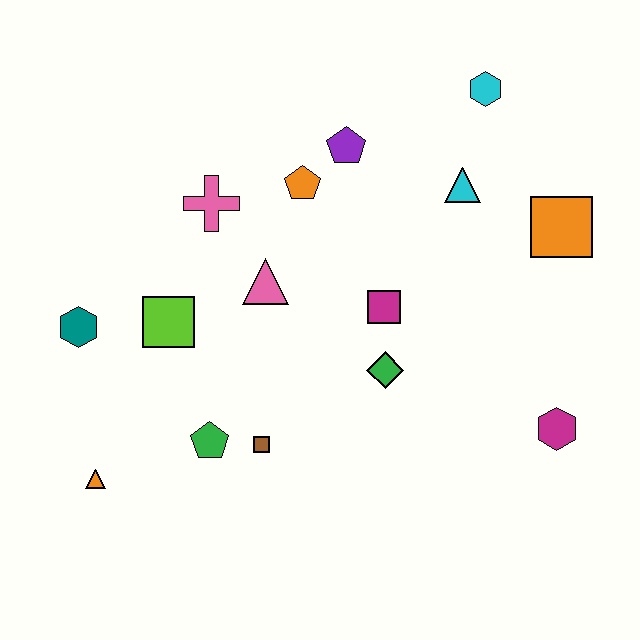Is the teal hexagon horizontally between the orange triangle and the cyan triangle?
No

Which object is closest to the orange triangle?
The green pentagon is closest to the orange triangle.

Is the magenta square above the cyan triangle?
No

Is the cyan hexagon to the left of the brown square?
No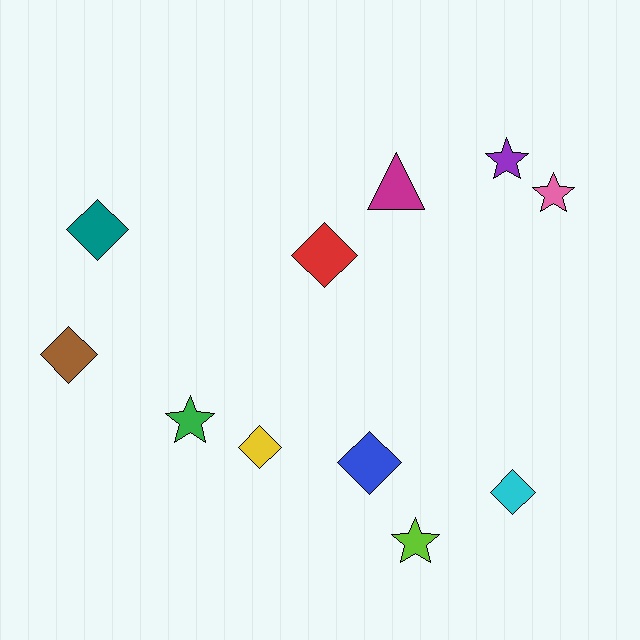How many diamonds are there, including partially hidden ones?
There are 6 diamonds.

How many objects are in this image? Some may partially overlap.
There are 11 objects.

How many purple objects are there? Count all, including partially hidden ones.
There is 1 purple object.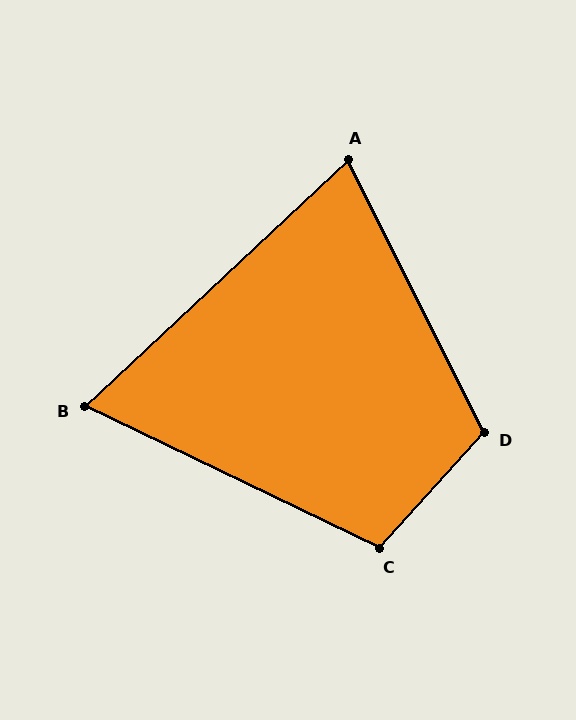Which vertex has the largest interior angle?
D, at approximately 111 degrees.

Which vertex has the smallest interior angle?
B, at approximately 69 degrees.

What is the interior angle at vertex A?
Approximately 73 degrees (acute).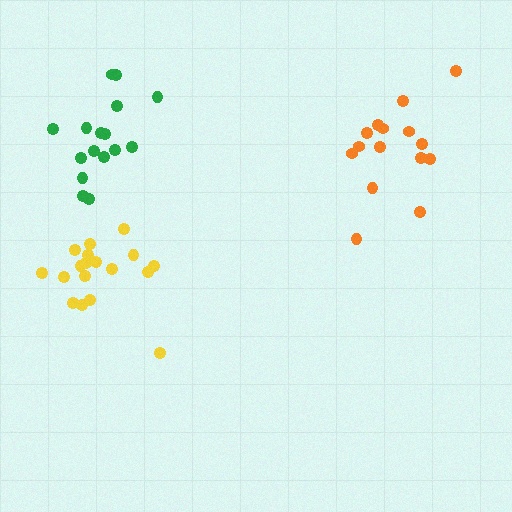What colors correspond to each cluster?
The clusters are colored: orange, yellow, green.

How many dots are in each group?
Group 1: 15 dots, Group 2: 18 dots, Group 3: 16 dots (49 total).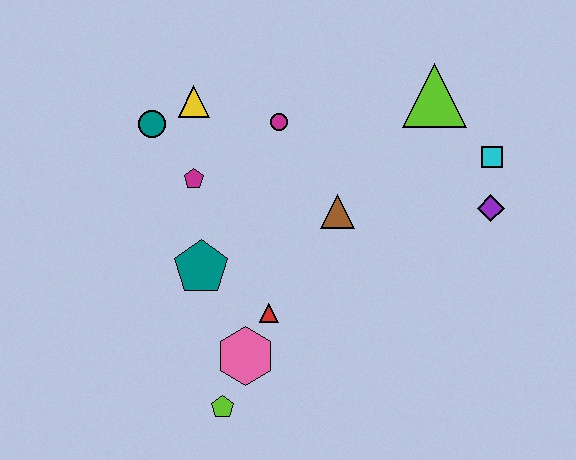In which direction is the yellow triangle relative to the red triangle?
The yellow triangle is above the red triangle.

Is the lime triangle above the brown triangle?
Yes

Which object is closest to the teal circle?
The yellow triangle is closest to the teal circle.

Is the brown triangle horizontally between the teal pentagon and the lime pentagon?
No